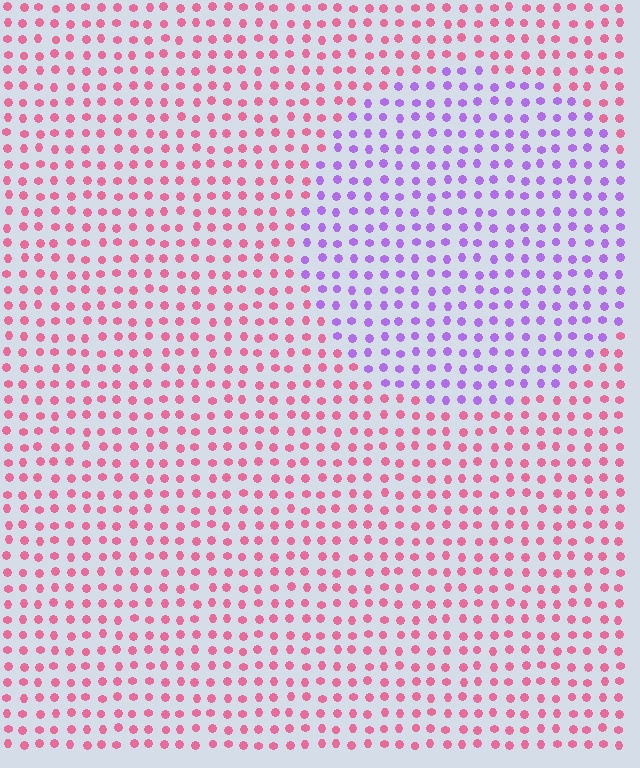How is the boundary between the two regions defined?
The boundary is defined purely by a slight shift in hue (about 63 degrees). Spacing, size, and orientation are identical on both sides.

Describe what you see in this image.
The image is filled with small pink elements in a uniform arrangement. A circle-shaped region is visible where the elements are tinted to a slightly different hue, forming a subtle color boundary.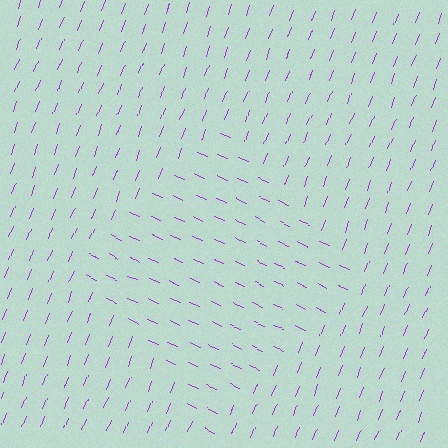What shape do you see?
I see a diamond.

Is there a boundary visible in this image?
Yes, there is a texture boundary formed by a change in line orientation.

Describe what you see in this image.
The image is filled with small purple line segments. A diamond region in the image has lines oriented differently from the surrounding lines, creating a visible texture boundary.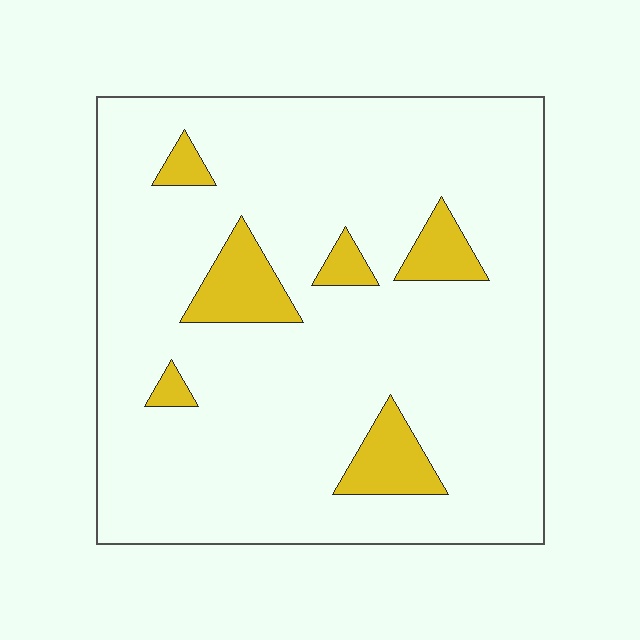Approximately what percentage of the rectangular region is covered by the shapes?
Approximately 10%.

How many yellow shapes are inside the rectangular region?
6.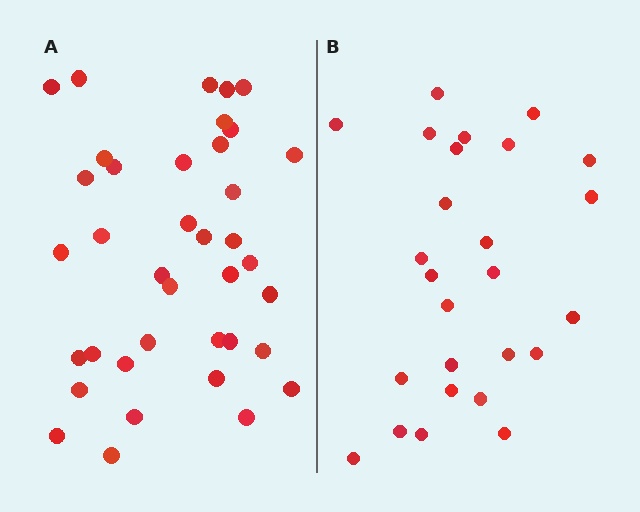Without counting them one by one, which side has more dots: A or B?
Region A (the left region) has more dots.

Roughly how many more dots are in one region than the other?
Region A has roughly 12 or so more dots than region B.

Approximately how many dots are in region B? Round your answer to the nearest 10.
About 30 dots. (The exact count is 26, which rounds to 30.)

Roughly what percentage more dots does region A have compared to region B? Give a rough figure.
About 45% more.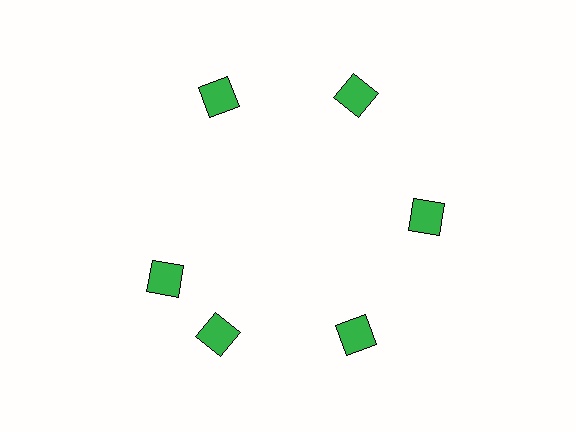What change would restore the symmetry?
The symmetry would be restored by rotating it back into even spacing with its neighbors so that all 6 diamonds sit at equal angles and equal distance from the center.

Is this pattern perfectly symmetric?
No. The 6 green diamonds are arranged in a ring, but one element near the 9 o'clock position is rotated out of alignment along the ring, breaking the 6-fold rotational symmetry.